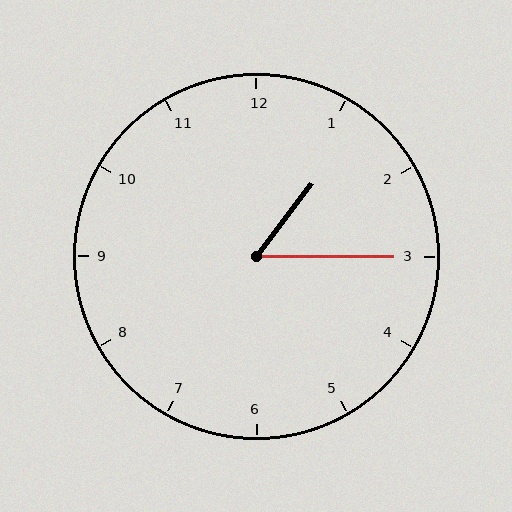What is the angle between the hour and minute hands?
Approximately 52 degrees.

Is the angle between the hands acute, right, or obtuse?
It is acute.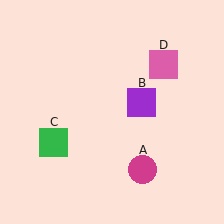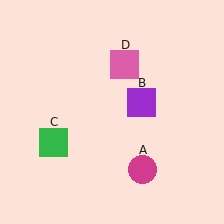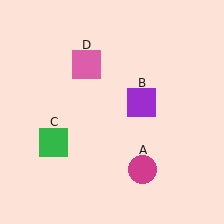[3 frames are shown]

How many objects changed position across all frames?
1 object changed position: pink square (object D).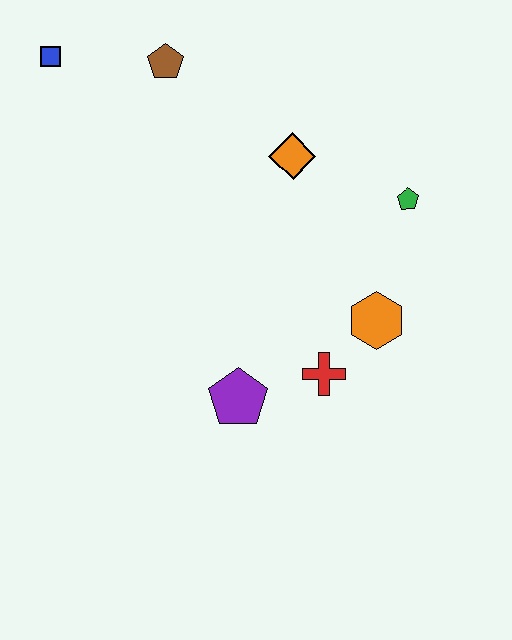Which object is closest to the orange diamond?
The green pentagon is closest to the orange diamond.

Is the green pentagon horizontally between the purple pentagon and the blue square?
No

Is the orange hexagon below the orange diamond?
Yes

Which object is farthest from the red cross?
The blue square is farthest from the red cross.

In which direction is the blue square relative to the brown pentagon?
The blue square is to the left of the brown pentagon.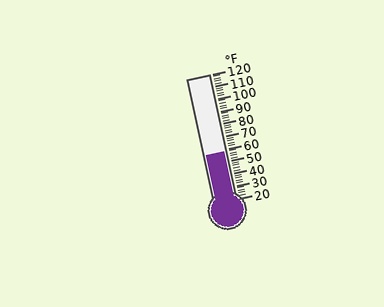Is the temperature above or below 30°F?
The temperature is above 30°F.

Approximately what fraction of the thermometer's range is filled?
The thermometer is filled to approximately 40% of its range.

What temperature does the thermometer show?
The thermometer shows approximately 58°F.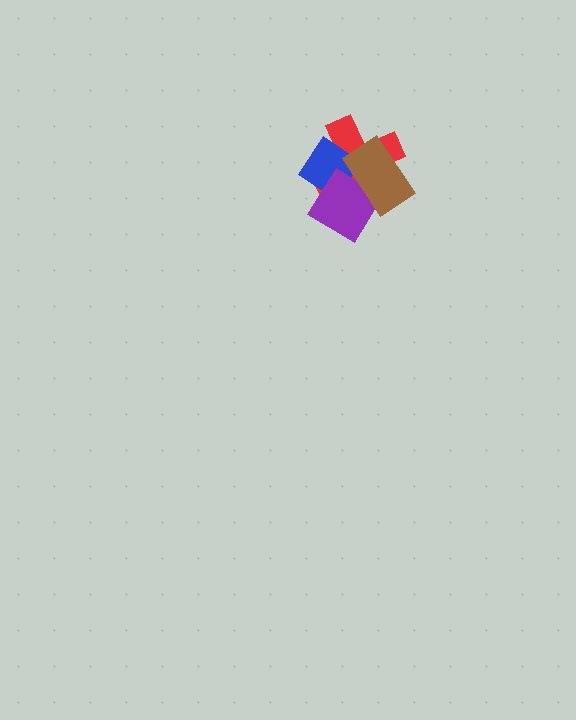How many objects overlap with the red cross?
3 objects overlap with the red cross.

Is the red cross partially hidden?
Yes, it is partially covered by another shape.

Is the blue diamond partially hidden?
Yes, it is partially covered by another shape.